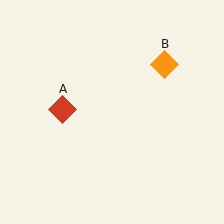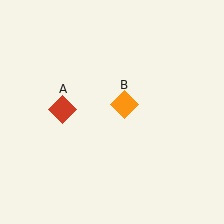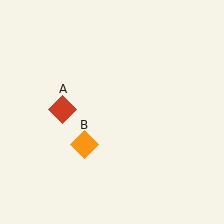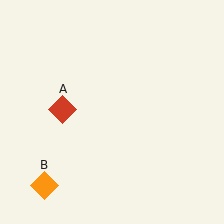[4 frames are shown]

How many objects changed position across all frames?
1 object changed position: orange diamond (object B).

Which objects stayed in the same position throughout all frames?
Red diamond (object A) remained stationary.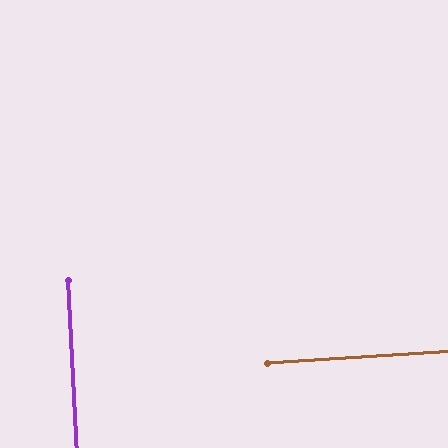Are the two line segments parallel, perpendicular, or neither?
Perpendicular — they meet at approximately 89°.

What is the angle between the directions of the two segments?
Approximately 89 degrees.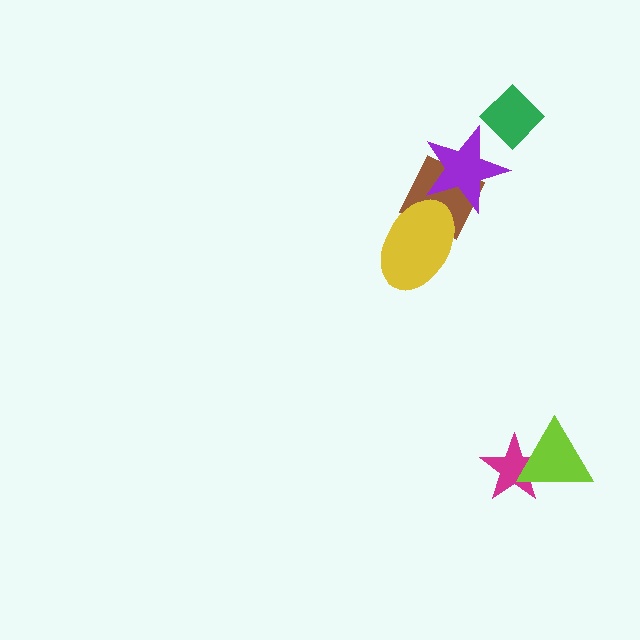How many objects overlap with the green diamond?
1 object overlaps with the green diamond.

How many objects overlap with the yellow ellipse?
1 object overlaps with the yellow ellipse.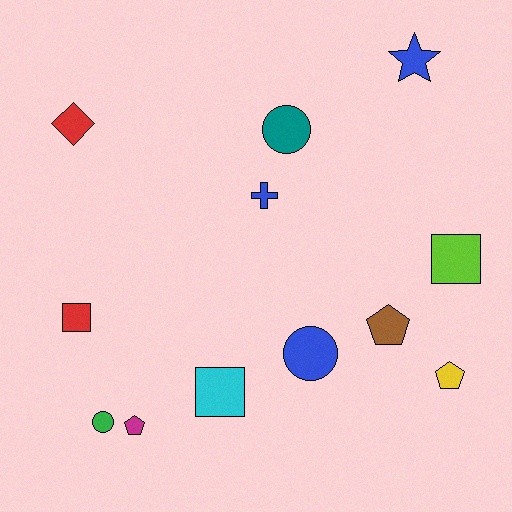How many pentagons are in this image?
There are 3 pentagons.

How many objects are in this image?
There are 12 objects.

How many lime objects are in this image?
There is 1 lime object.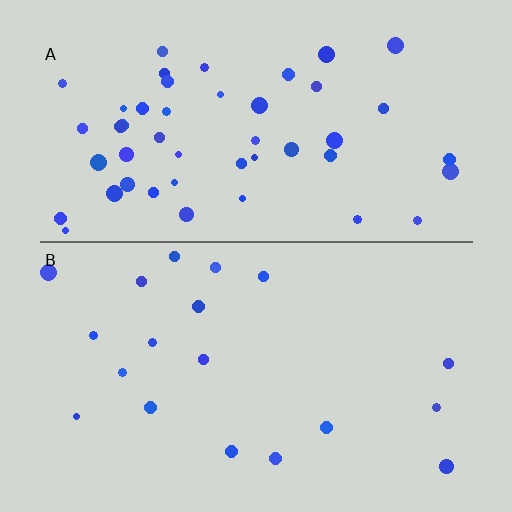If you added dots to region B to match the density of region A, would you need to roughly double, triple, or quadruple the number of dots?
Approximately triple.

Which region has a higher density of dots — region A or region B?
A (the top).